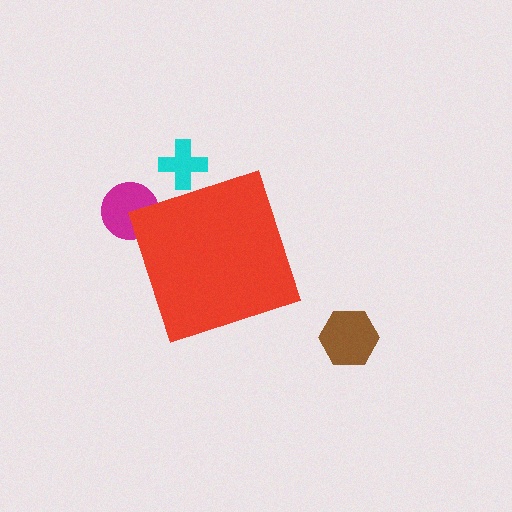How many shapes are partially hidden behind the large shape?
2 shapes are partially hidden.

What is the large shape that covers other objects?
A red diamond.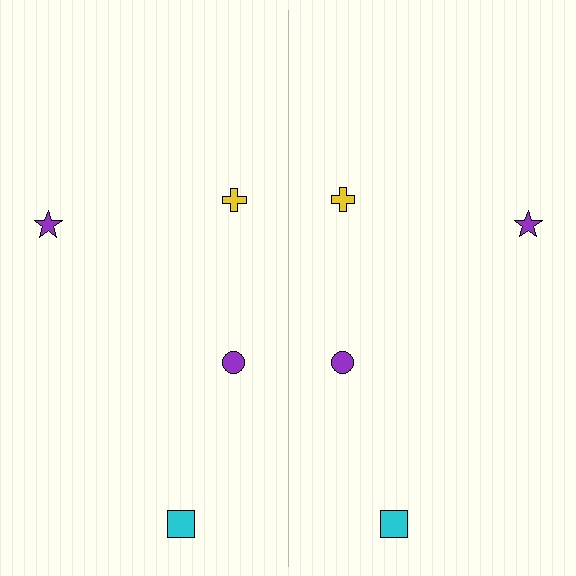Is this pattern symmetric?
Yes, this pattern has bilateral (reflection) symmetry.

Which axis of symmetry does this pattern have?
The pattern has a vertical axis of symmetry running through the center of the image.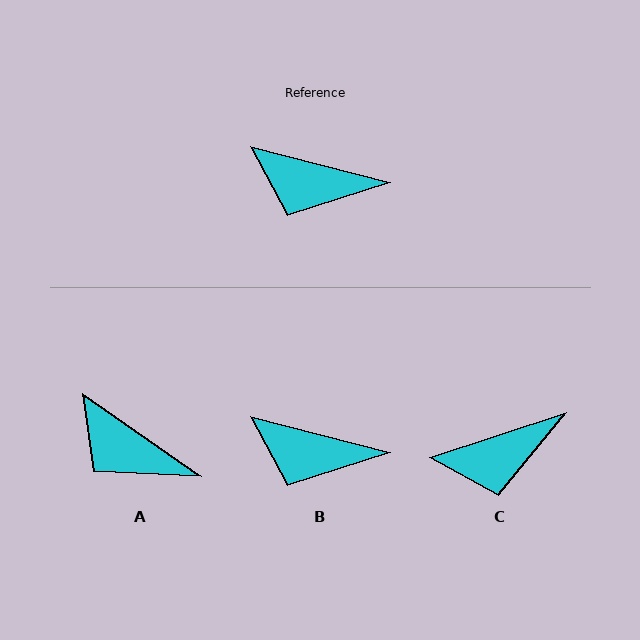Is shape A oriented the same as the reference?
No, it is off by about 20 degrees.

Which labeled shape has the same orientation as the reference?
B.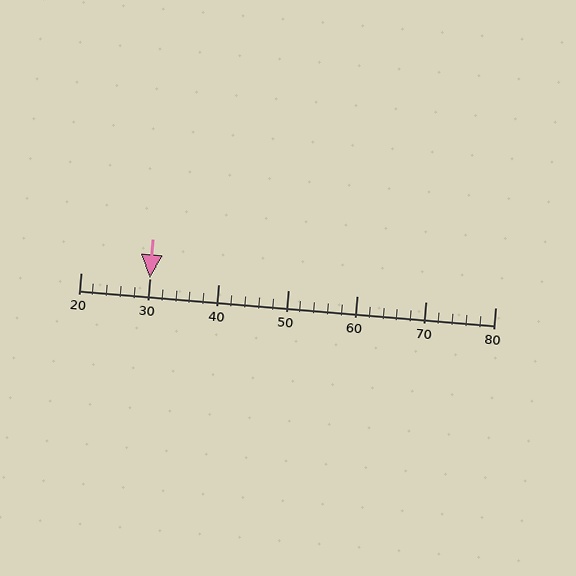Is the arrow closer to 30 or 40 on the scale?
The arrow is closer to 30.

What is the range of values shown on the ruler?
The ruler shows values from 20 to 80.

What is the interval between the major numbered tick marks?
The major tick marks are spaced 10 units apart.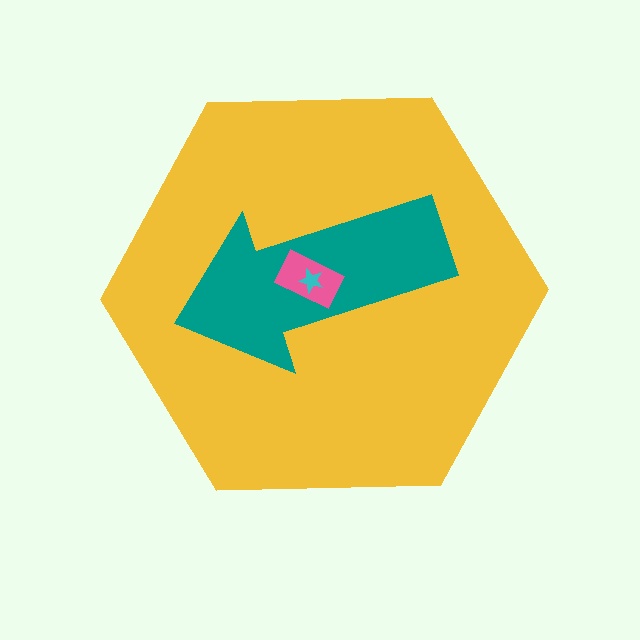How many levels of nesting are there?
4.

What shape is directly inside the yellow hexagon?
The teal arrow.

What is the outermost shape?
The yellow hexagon.